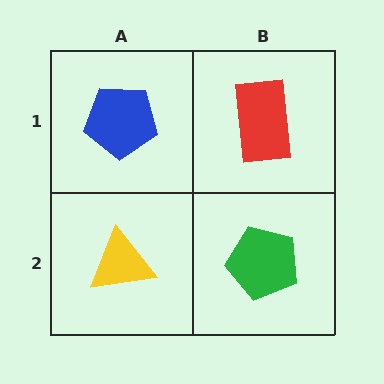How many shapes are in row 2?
2 shapes.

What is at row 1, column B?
A red rectangle.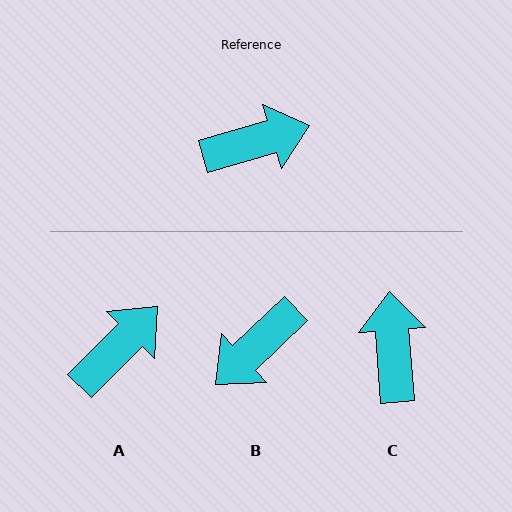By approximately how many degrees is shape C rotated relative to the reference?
Approximately 78 degrees counter-clockwise.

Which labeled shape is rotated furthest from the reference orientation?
B, about 153 degrees away.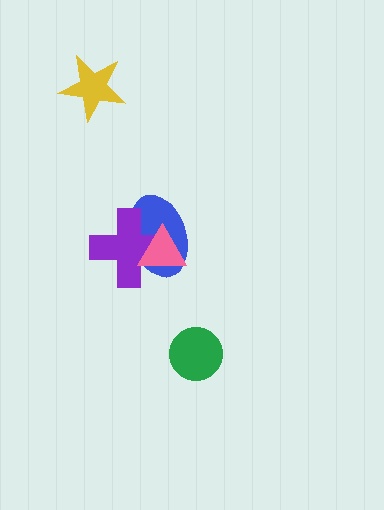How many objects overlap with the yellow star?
0 objects overlap with the yellow star.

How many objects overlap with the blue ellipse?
2 objects overlap with the blue ellipse.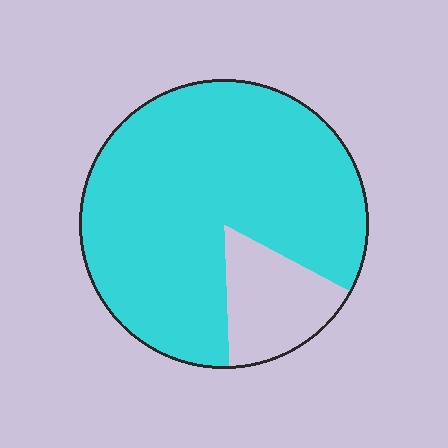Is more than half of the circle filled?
Yes.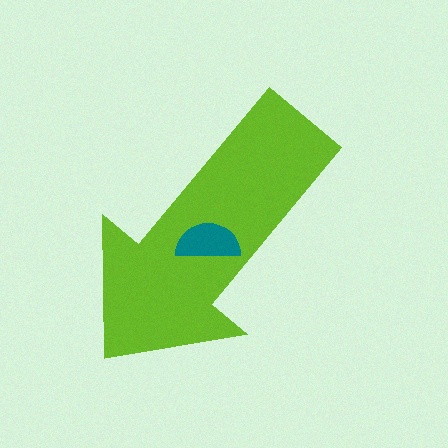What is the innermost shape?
The teal semicircle.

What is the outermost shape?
The lime arrow.